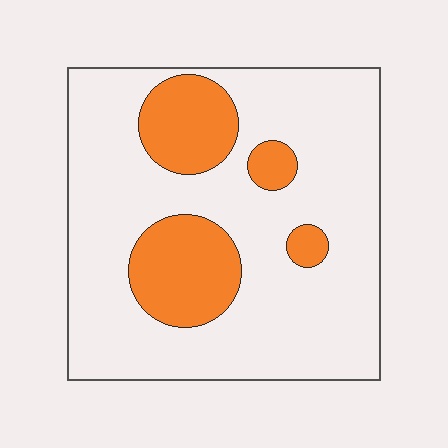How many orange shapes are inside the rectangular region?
4.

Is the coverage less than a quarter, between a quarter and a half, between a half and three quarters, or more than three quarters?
Less than a quarter.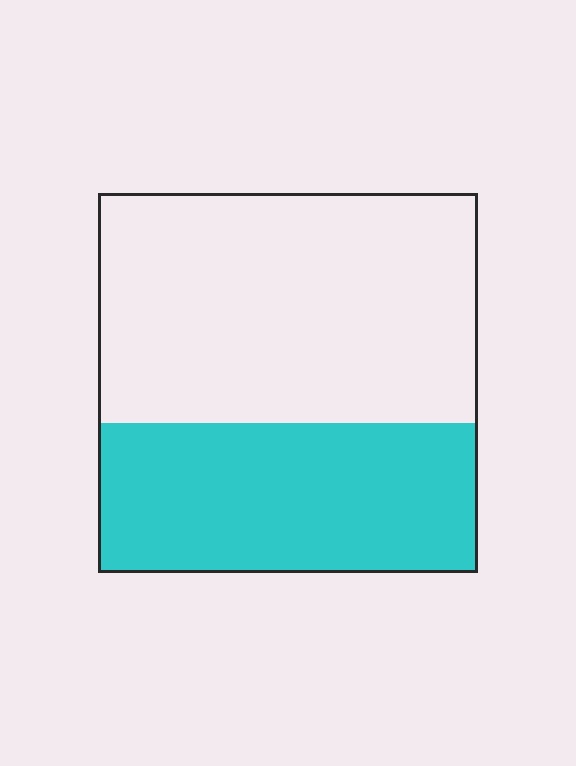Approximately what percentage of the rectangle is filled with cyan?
Approximately 40%.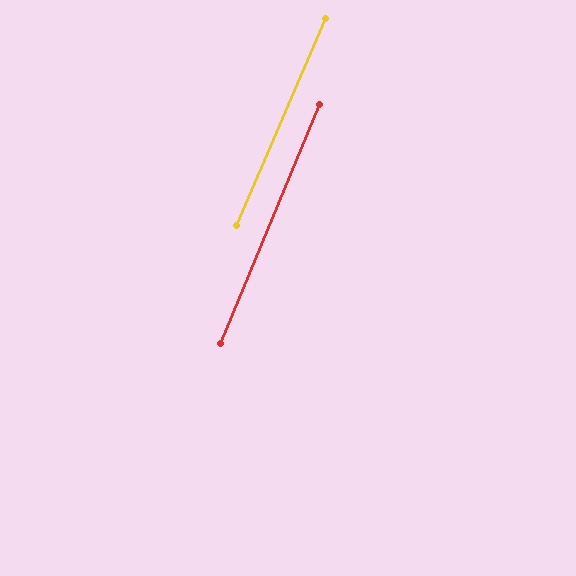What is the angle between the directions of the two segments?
Approximately 1 degree.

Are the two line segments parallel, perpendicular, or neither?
Parallel — their directions differ by only 0.9°.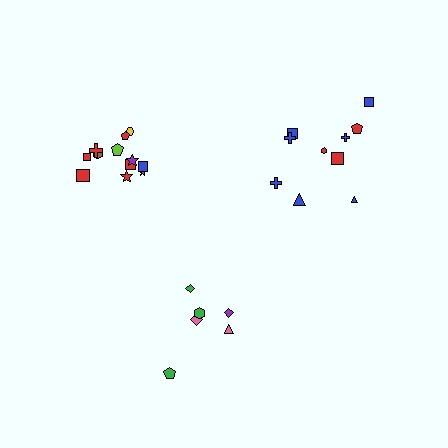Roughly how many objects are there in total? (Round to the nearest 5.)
Roughly 30 objects in total.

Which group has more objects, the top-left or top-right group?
The top-left group.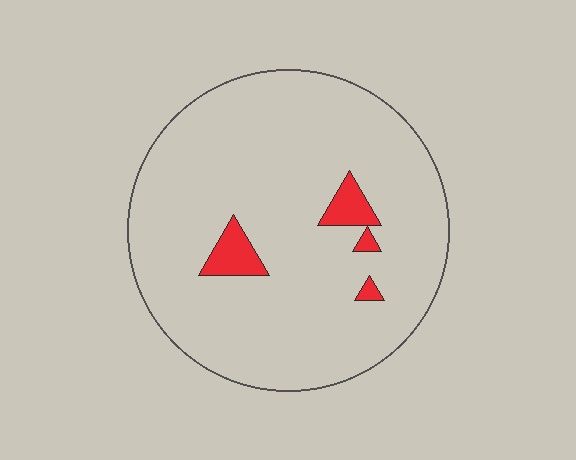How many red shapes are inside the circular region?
4.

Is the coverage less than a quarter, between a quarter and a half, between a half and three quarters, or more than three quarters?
Less than a quarter.